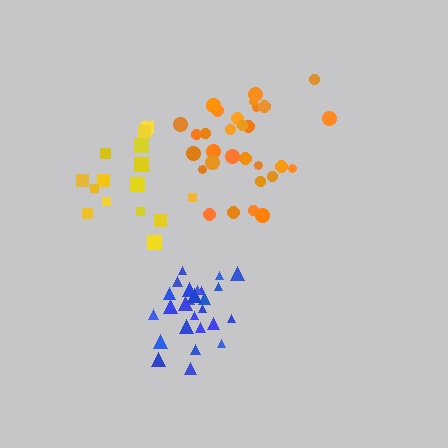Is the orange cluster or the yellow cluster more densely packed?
Orange.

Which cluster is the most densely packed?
Blue.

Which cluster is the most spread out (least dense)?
Yellow.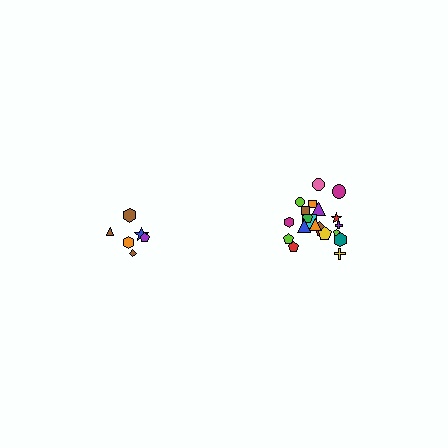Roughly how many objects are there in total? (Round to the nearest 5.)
Roughly 30 objects in total.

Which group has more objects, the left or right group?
The right group.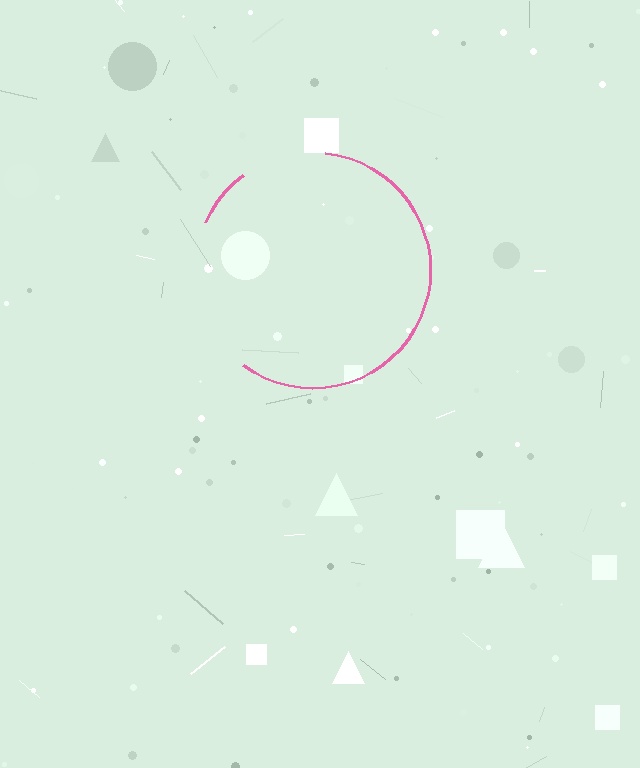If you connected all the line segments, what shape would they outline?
They would outline a circle.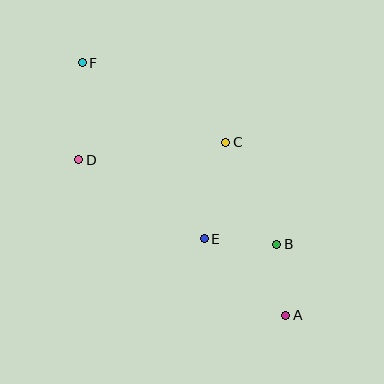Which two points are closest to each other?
Points A and B are closest to each other.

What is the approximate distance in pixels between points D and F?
The distance between D and F is approximately 97 pixels.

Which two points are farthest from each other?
Points A and F are farthest from each other.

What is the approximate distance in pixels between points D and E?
The distance between D and E is approximately 148 pixels.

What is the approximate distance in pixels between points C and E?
The distance between C and E is approximately 99 pixels.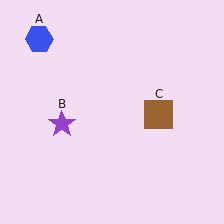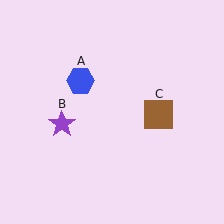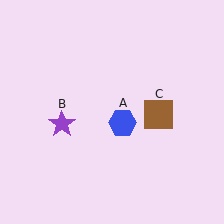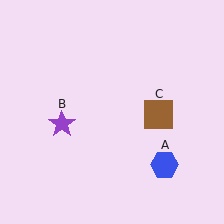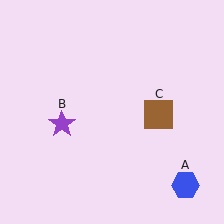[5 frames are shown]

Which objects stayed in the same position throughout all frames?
Purple star (object B) and brown square (object C) remained stationary.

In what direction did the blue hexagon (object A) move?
The blue hexagon (object A) moved down and to the right.